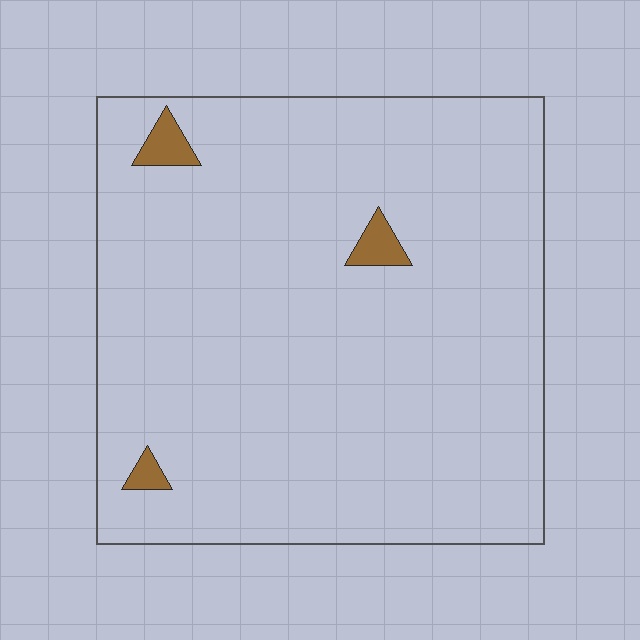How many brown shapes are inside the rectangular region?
3.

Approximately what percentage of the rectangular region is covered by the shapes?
Approximately 5%.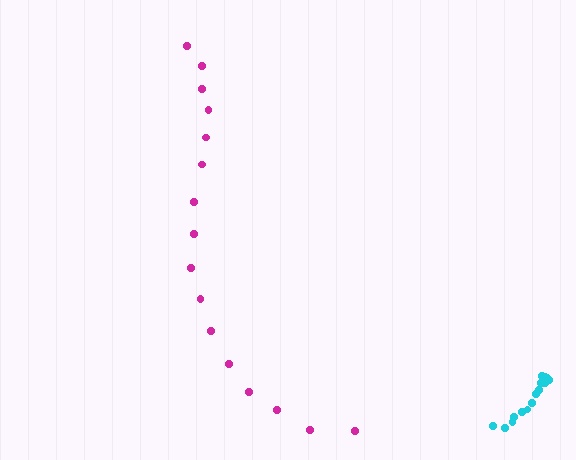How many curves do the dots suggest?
There are 2 distinct paths.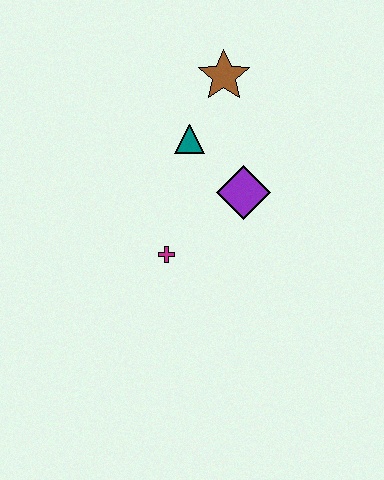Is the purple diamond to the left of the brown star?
No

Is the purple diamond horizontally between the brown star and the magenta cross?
No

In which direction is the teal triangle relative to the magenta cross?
The teal triangle is above the magenta cross.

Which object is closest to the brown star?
The teal triangle is closest to the brown star.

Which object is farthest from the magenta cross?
The brown star is farthest from the magenta cross.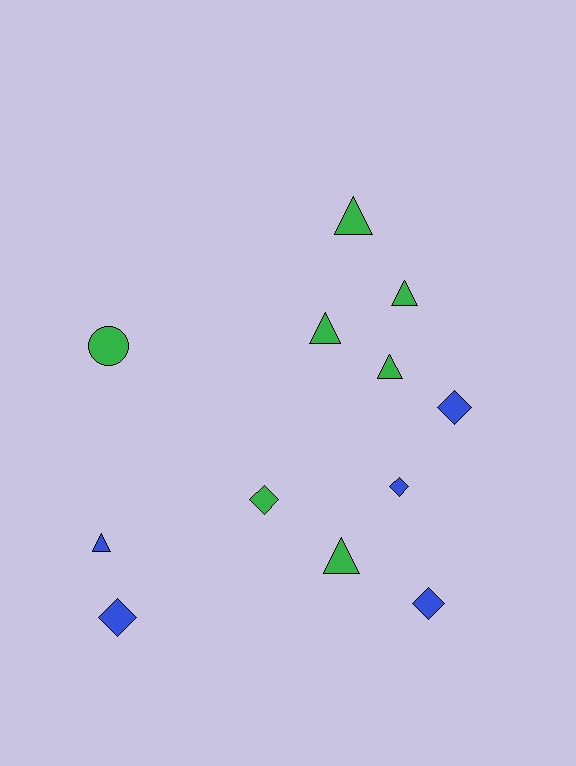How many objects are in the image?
There are 12 objects.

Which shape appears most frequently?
Triangle, with 6 objects.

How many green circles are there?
There is 1 green circle.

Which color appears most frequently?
Green, with 7 objects.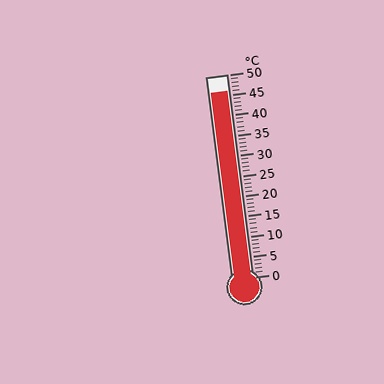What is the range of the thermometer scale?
The thermometer scale ranges from 0°C to 50°C.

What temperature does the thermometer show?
The thermometer shows approximately 46°C.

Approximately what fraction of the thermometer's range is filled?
The thermometer is filled to approximately 90% of its range.